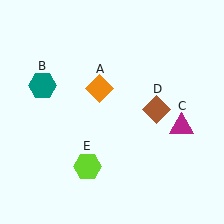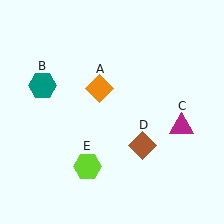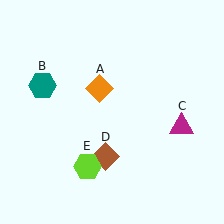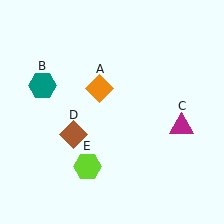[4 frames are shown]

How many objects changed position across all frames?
1 object changed position: brown diamond (object D).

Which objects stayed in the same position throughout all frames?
Orange diamond (object A) and teal hexagon (object B) and magenta triangle (object C) and lime hexagon (object E) remained stationary.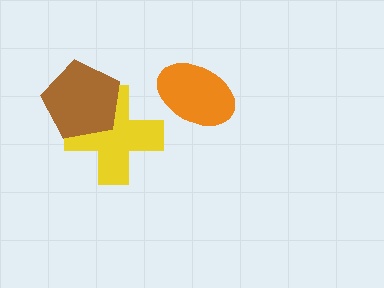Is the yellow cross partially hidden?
Yes, it is partially covered by another shape.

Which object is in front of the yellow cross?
The brown pentagon is in front of the yellow cross.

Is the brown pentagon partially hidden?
No, no other shape covers it.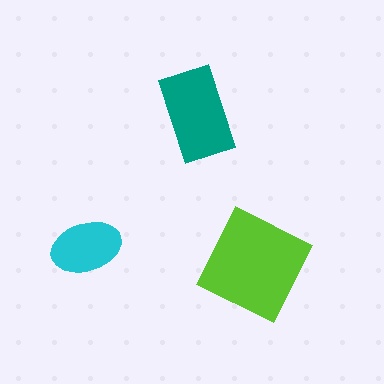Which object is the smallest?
The cyan ellipse.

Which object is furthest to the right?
The lime square is rightmost.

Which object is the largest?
The lime square.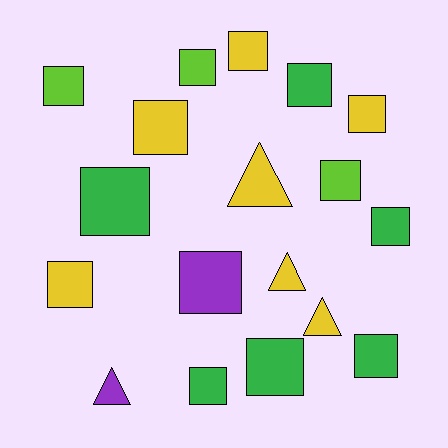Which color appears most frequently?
Yellow, with 7 objects.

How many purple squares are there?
There is 1 purple square.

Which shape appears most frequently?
Square, with 14 objects.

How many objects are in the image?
There are 18 objects.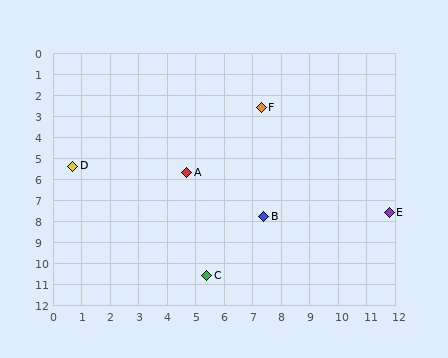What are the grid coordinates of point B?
Point B is at approximately (7.4, 7.8).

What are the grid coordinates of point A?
Point A is at approximately (4.7, 5.7).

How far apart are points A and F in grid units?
Points A and F are about 4.0 grid units apart.